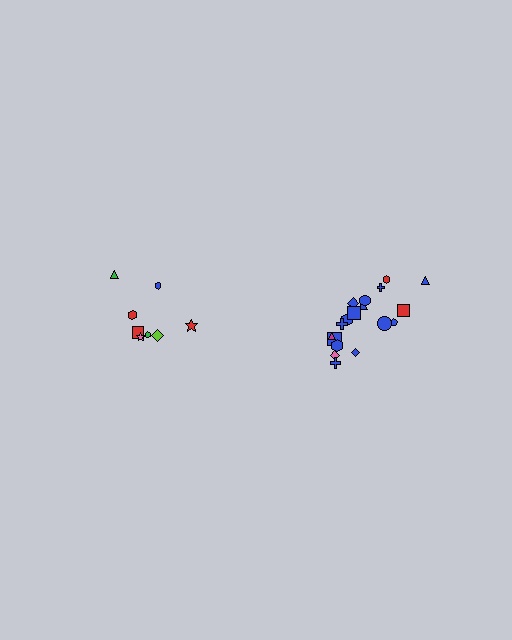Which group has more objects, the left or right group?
The right group.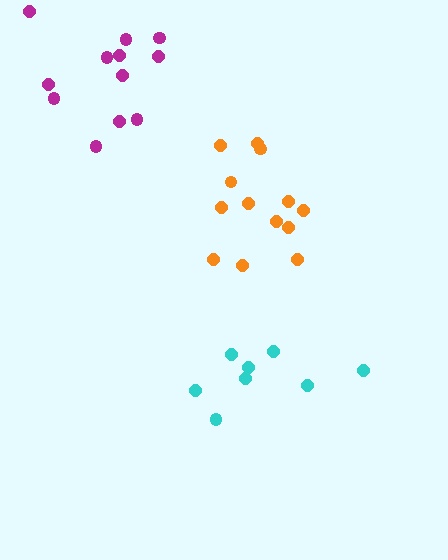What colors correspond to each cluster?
The clusters are colored: orange, cyan, magenta.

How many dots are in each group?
Group 1: 13 dots, Group 2: 8 dots, Group 3: 12 dots (33 total).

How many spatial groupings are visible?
There are 3 spatial groupings.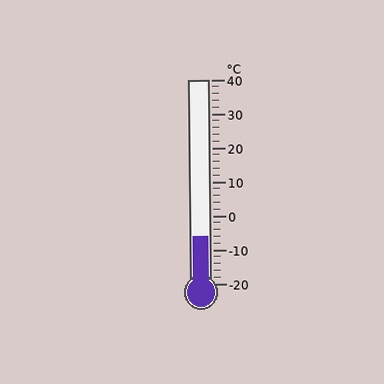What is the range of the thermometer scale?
The thermometer scale ranges from -20°C to 40°C.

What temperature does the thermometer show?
The thermometer shows approximately -6°C.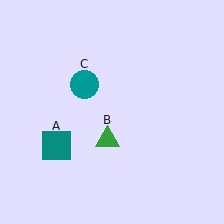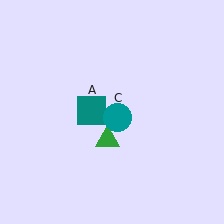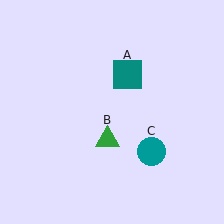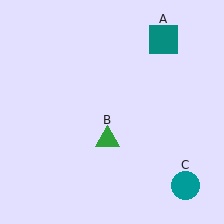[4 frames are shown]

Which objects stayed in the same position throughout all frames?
Green triangle (object B) remained stationary.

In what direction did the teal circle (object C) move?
The teal circle (object C) moved down and to the right.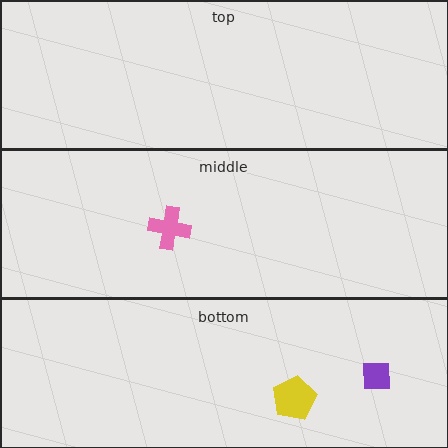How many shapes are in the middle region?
1.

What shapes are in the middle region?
The pink cross.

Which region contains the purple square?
The bottom region.